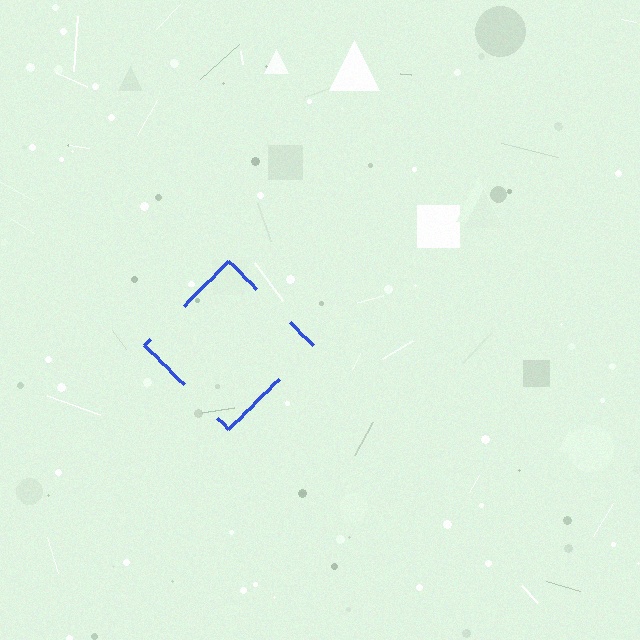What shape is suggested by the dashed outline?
The dashed outline suggests a diamond.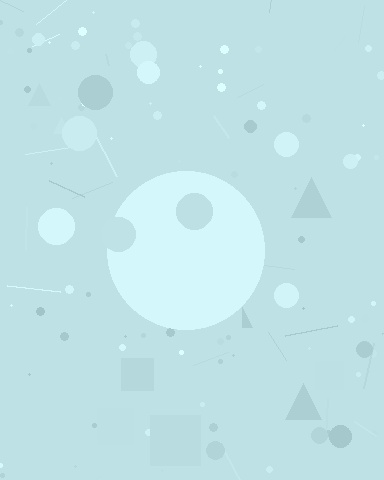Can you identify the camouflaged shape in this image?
The camouflaged shape is a circle.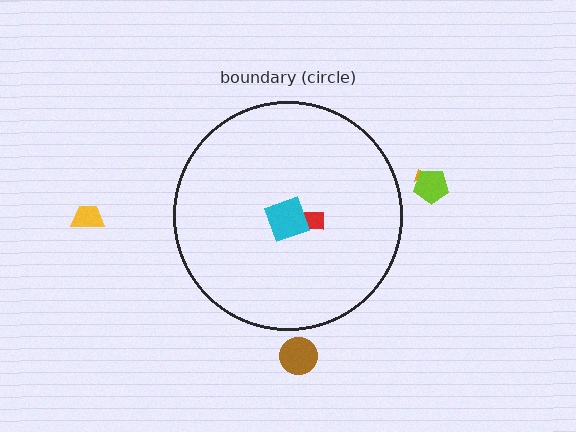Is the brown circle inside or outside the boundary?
Outside.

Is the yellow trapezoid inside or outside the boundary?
Outside.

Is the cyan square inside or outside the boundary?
Inside.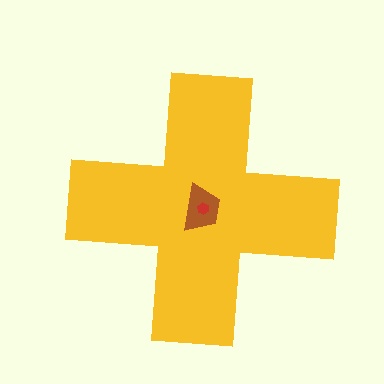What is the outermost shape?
The yellow cross.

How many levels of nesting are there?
3.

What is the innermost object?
The red hexagon.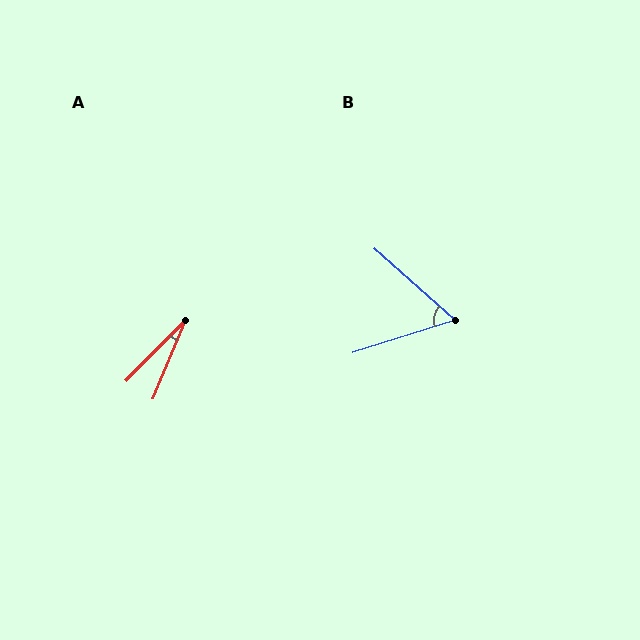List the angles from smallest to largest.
A (22°), B (59°).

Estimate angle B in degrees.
Approximately 59 degrees.